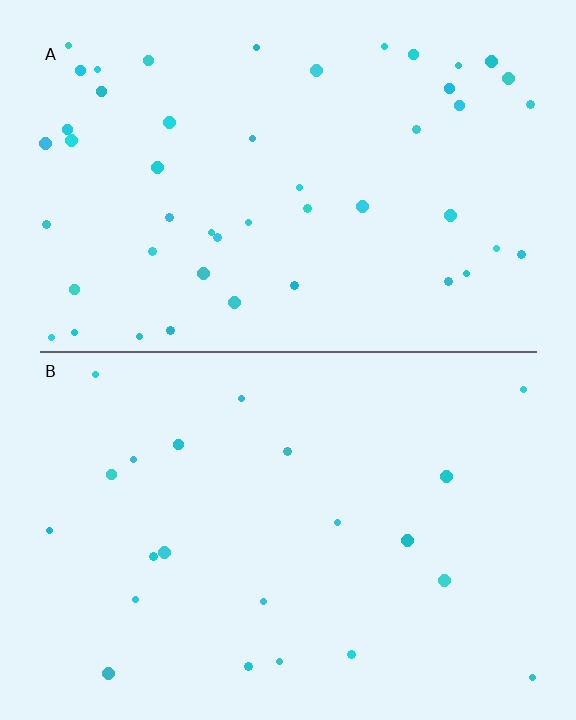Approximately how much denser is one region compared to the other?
Approximately 2.2× — region A over region B.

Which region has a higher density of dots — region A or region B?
A (the top).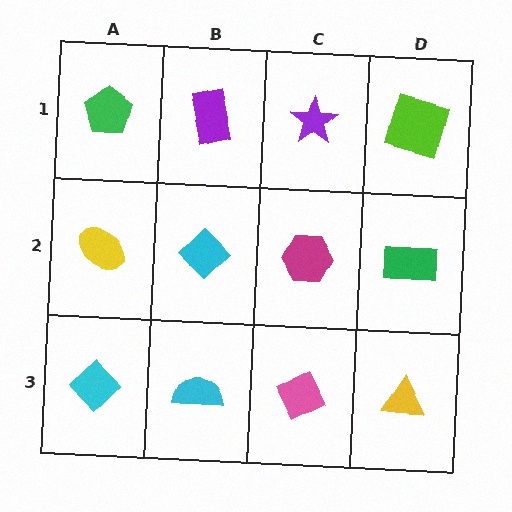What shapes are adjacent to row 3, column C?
A magenta hexagon (row 2, column C), a cyan semicircle (row 3, column B), a yellow triangle (row 3, column D).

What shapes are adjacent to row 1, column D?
A green rectangle (row 2, column D), a purple star (row 1, column C).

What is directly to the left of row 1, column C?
A purple rectangle.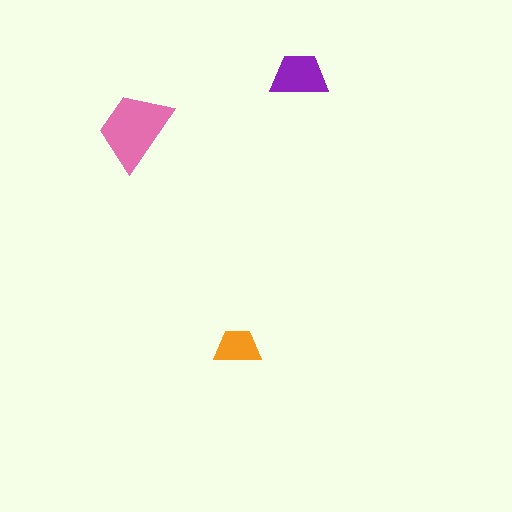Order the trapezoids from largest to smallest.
the pink one, the purple one, the orange one.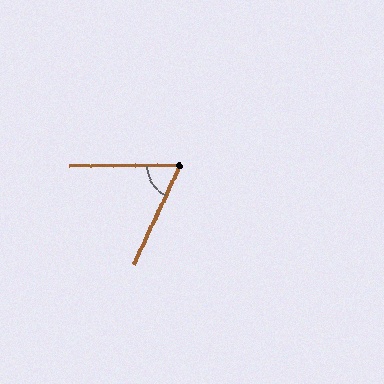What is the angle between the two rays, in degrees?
Approximately 65 degrees.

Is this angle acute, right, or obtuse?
It is acute.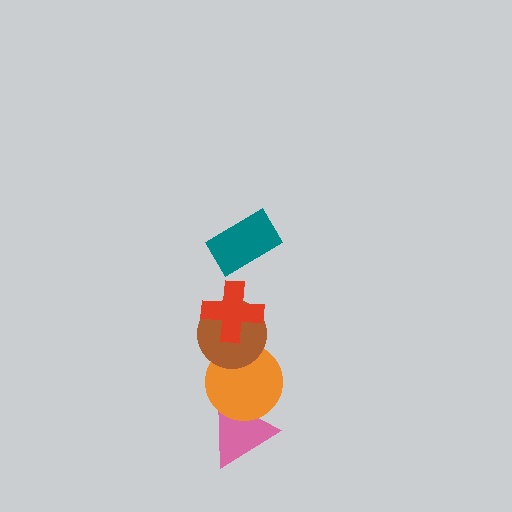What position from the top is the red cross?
The red cross is 2nd from the top.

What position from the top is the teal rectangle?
The teal rectangle is 1st from the top.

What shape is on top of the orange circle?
The brown circle is on top of the orange circle.